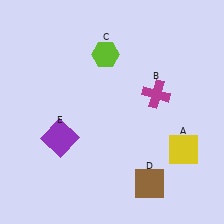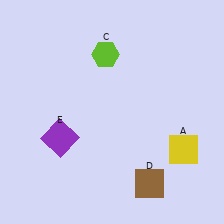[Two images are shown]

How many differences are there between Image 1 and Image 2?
There is 1 difference between the two images.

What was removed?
The magenta cross (B) was removed in Image 2.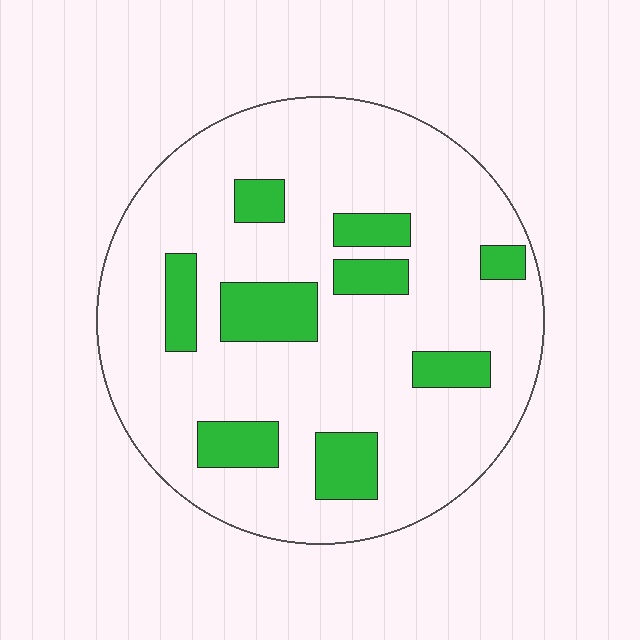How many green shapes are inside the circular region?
9.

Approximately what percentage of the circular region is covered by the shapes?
Approximately 20%.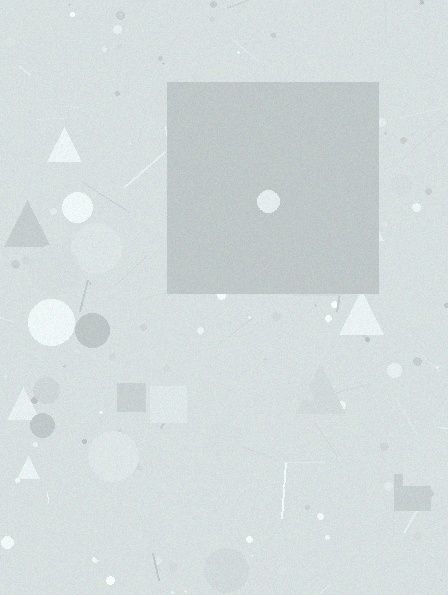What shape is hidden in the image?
A square is hidden in the image.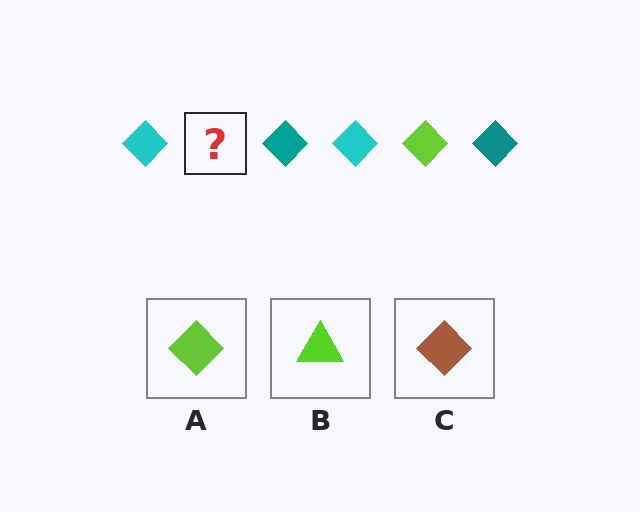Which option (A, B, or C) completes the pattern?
A.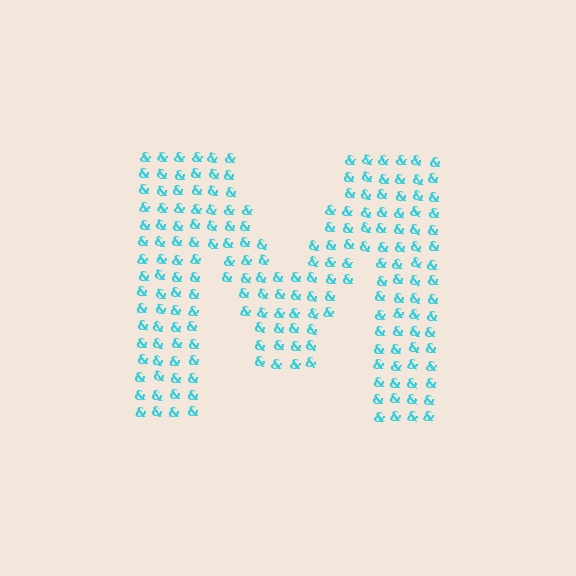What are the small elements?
The small elements are ampersands.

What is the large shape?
The large shape is the letter M.